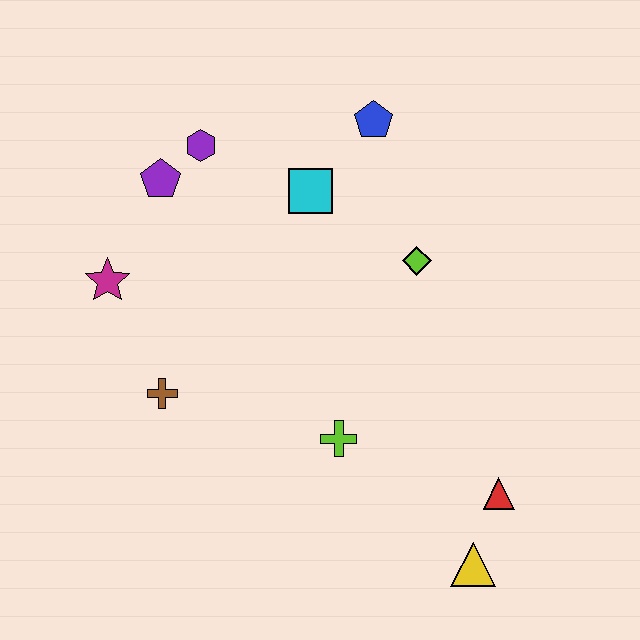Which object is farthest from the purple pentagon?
The yellow triangle is farthest from the purple pentagon.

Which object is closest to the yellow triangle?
The red triangle is closest to the yellow triangle.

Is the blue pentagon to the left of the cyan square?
No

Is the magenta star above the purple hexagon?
No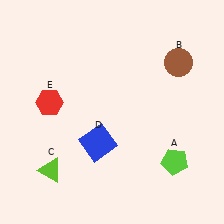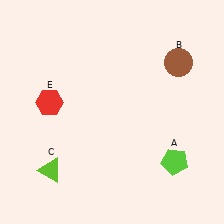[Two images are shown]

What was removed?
The blue square (D) was removed in Image 2.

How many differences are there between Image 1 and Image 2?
There is 1 difference between the two images.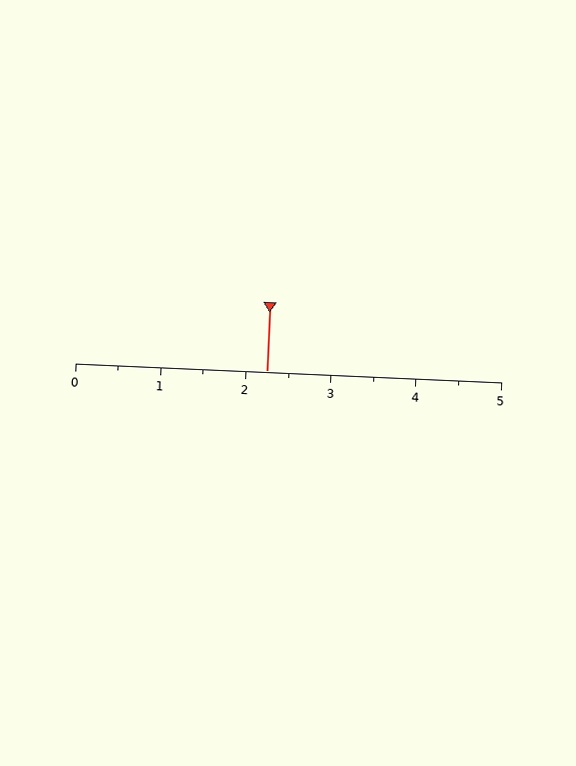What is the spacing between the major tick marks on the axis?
The major ticks are spaced 1 apart.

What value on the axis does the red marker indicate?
The marker indicates approximately 2.2.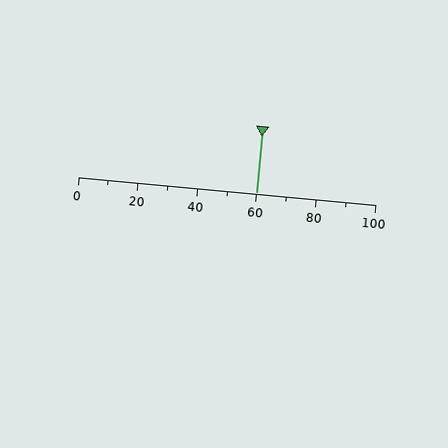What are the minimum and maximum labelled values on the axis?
The axis runs from 0 to 100.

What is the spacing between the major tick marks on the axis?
The major ticks are spaced 20 apart.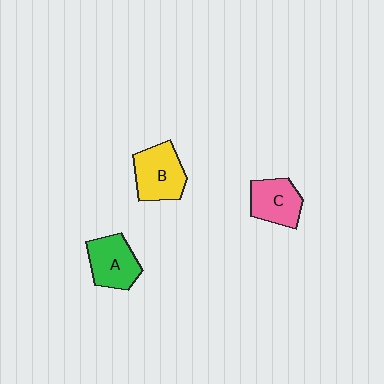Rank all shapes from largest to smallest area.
From largest to smallest: B (yellow), A (green), C (pink).